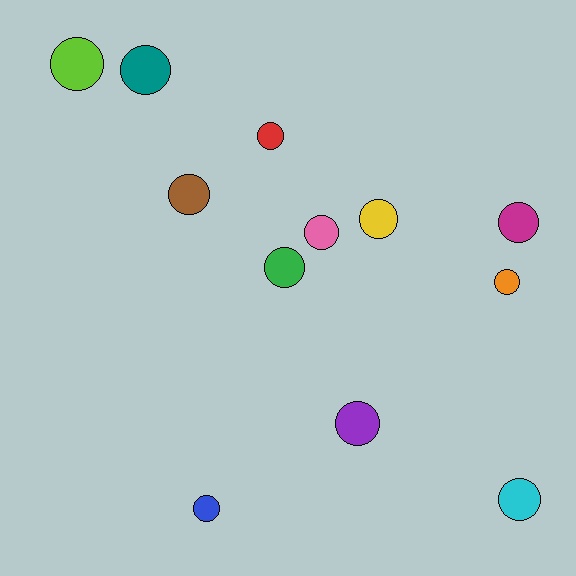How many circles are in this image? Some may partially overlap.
There are 12 circles.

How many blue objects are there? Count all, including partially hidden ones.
There is 1 blue object.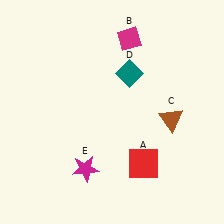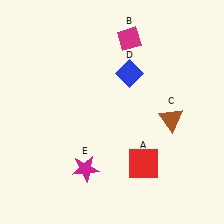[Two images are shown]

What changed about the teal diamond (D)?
In Image 1, D is teal. In Image 2, it changed to blue.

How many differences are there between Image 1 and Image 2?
There is 1 difference between the two images.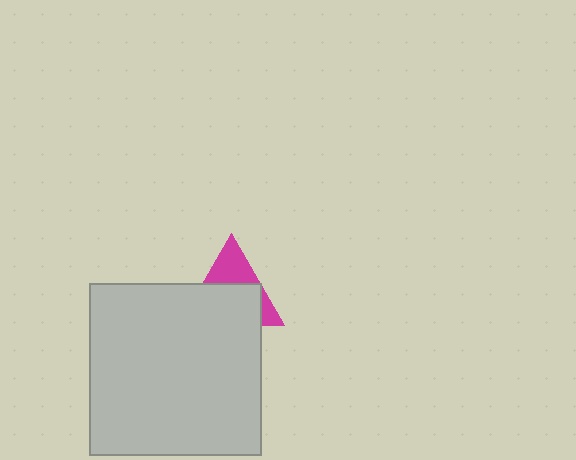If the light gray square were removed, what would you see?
You would see the complete magenta triangle.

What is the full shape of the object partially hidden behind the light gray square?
The partially hidden object is a magenta triangle.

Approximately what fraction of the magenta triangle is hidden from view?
Roughly 60% of the magenta triangle is hidden behind the light gray square.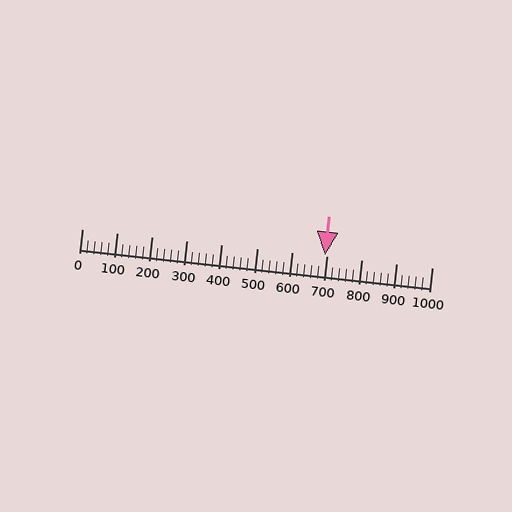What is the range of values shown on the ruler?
The ruler shows values from 0 to 1000.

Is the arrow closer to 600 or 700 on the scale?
The arrow is closer to 700.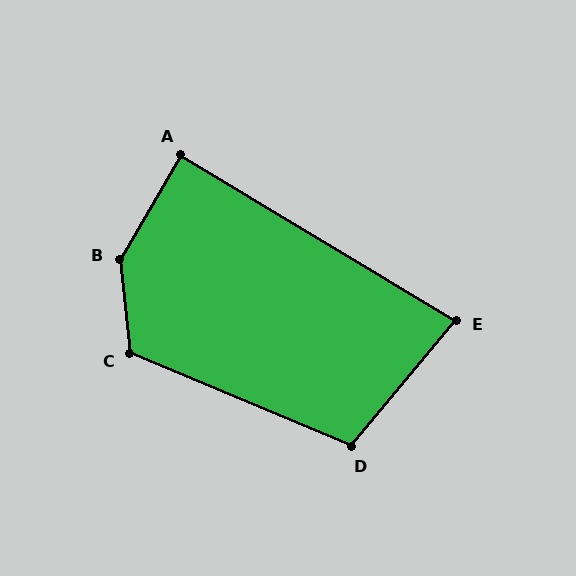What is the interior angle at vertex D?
Approximately 107 degrees (obtuse).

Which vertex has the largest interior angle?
B, at approximately 143 degrees.